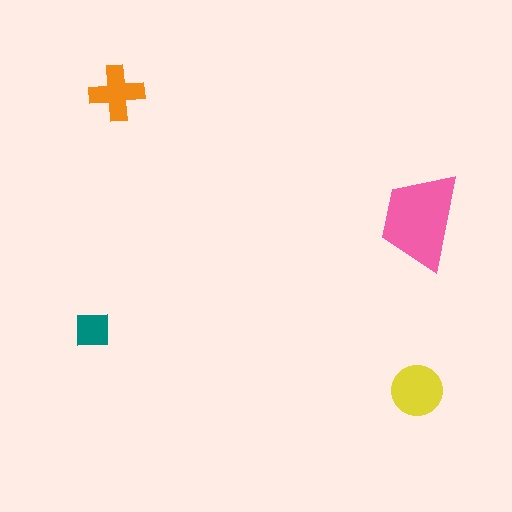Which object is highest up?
The orange cross is topmost.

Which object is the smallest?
The teal square.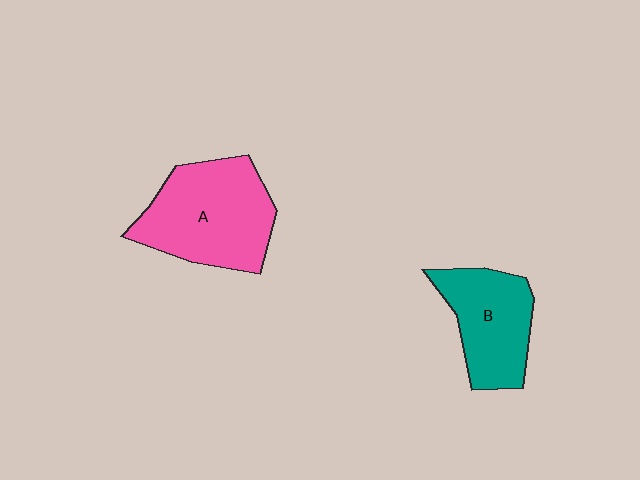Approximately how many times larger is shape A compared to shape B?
Approximately 1.4 times.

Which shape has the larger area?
Shape A (pink).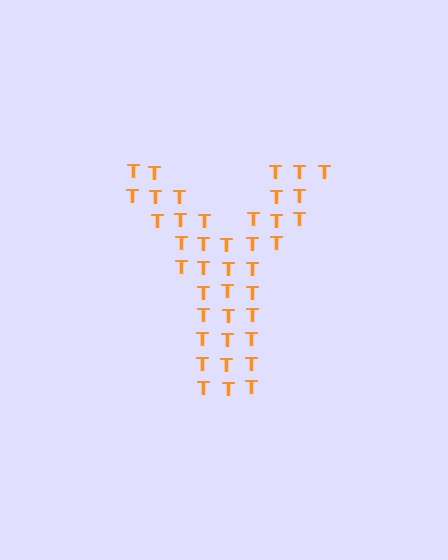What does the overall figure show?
The overall figure shows the letter Y.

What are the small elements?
The small elements are letter T's.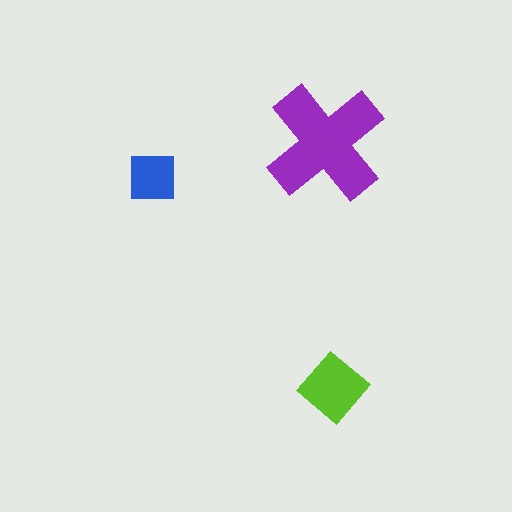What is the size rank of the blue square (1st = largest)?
3rd.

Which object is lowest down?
The lime diamond is bottommost.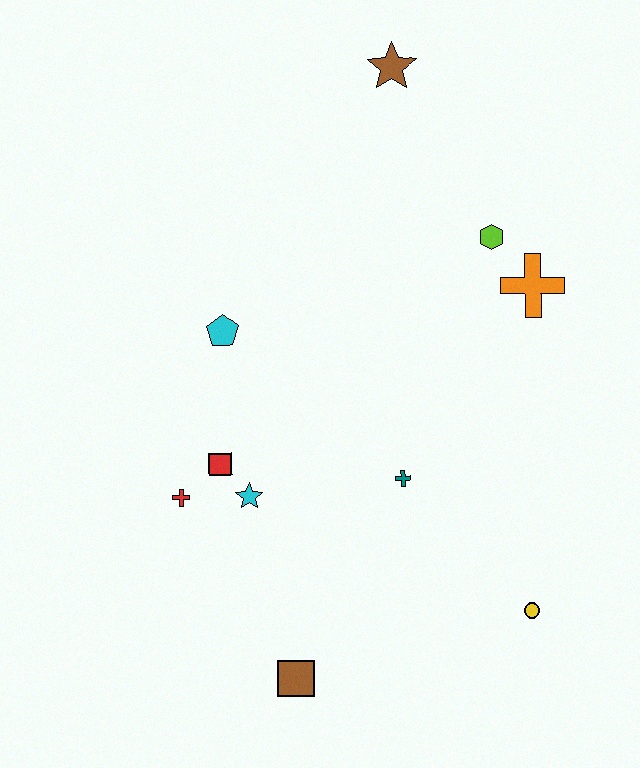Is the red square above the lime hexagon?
No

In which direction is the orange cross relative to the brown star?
The orange cross is below the brown star.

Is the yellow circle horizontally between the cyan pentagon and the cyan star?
No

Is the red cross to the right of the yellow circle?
No